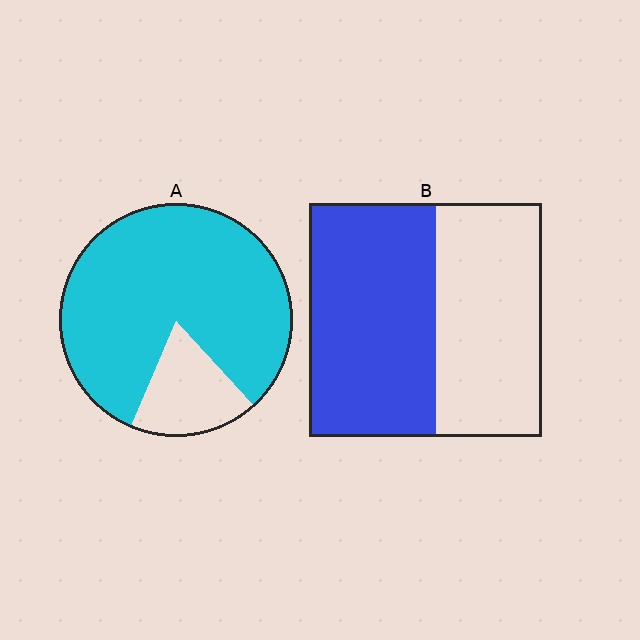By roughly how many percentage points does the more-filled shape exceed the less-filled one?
By roughly 25 percentage points (A over B).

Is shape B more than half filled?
Yes.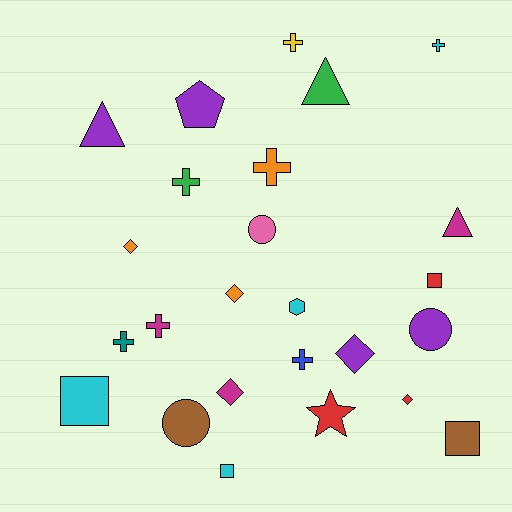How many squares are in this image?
There are 4 squares.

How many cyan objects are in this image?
There are 4 cyan objects.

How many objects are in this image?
There are 25 objects.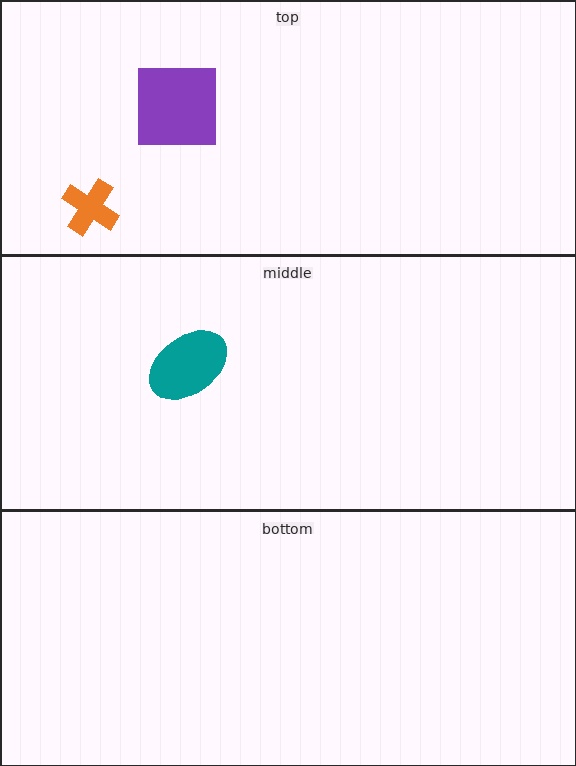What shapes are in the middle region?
The teal ellipse.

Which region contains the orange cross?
The top region.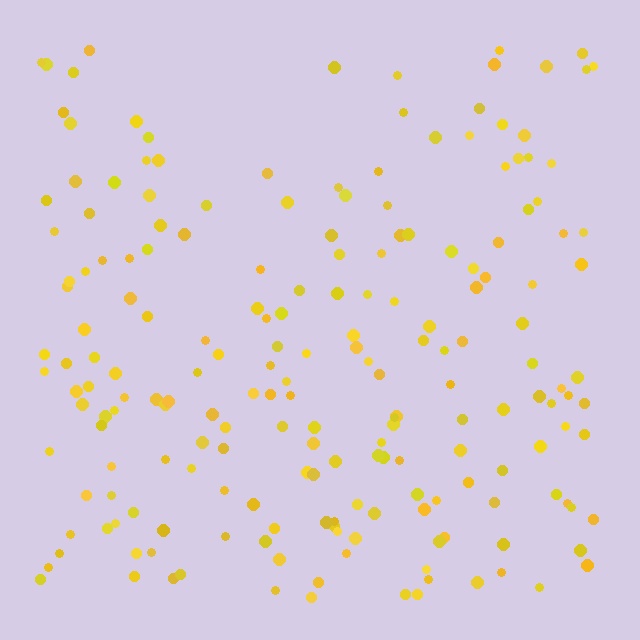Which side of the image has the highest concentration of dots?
The bottom.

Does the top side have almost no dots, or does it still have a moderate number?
Still a moderate number, just noticeably fewer than the bottom.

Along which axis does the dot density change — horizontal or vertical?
Vertical.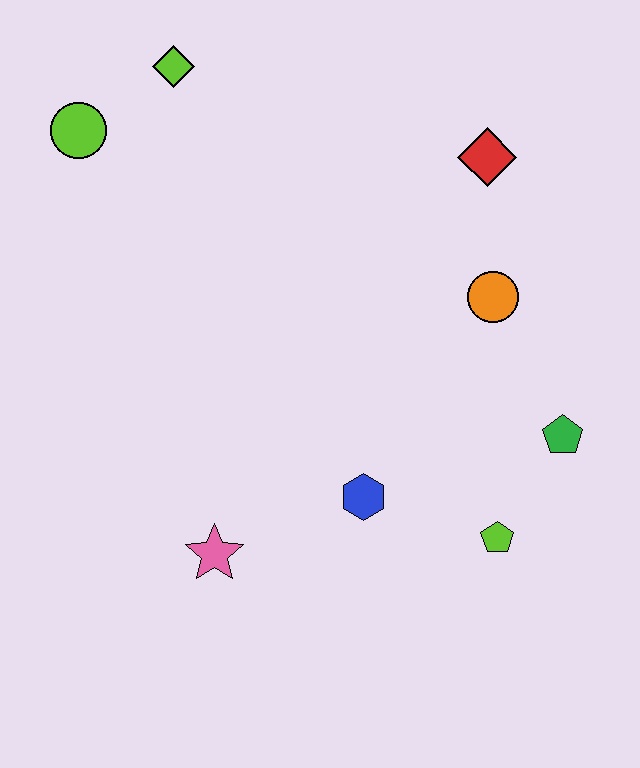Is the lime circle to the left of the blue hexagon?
Yes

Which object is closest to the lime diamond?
The lime circle is closest to the lime diamond.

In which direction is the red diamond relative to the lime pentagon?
The red diamond is above the lime pentagon.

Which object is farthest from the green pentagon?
The lime circle is farthest from the green pentagon.